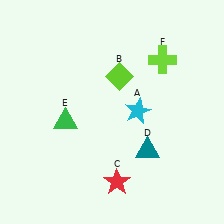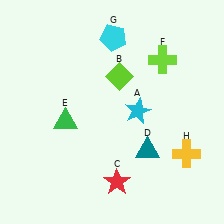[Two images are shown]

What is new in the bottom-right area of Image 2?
A yellow cross (H) was added in the bottom-right area of Image 2.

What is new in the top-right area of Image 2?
A cyan pentagon (G) was added in the top-right area of Image 2.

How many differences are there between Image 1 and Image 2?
There are 2 differences between the two images.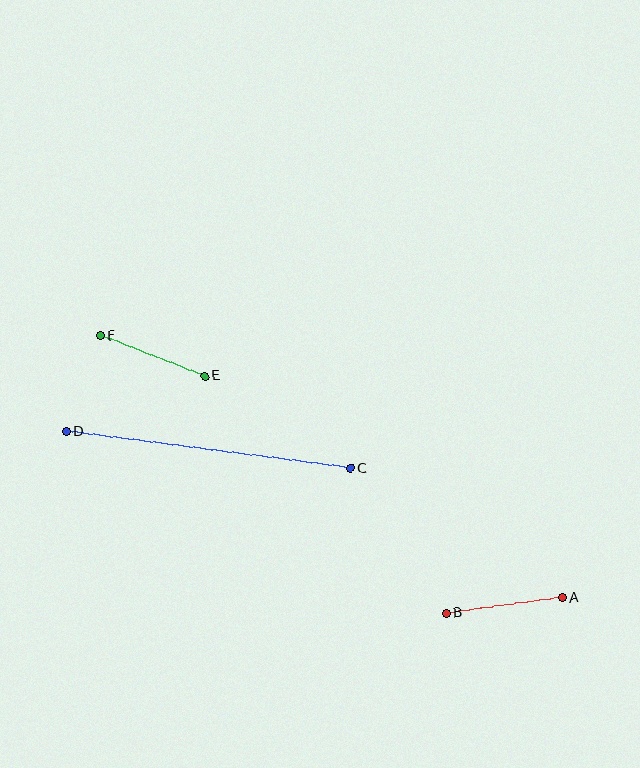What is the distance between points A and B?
The distance is approximately 117 pixels.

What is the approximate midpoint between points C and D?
The midpoint is at approximately (209, 450) pixels.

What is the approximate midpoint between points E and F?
The midpoint is at approximately (153, 356) pixels.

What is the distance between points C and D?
The distance is approximately 287 pixels.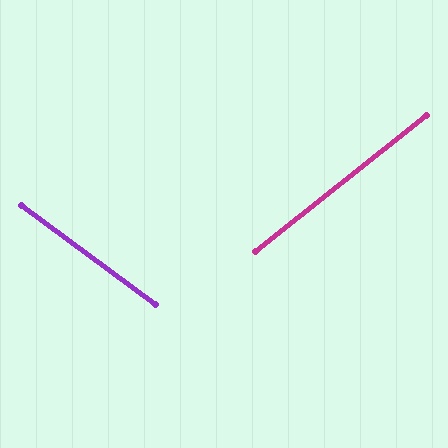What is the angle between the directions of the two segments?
Approximately 75 degrees.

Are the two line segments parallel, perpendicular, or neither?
Neither parallel nor perpendicular — they differ by about 75°.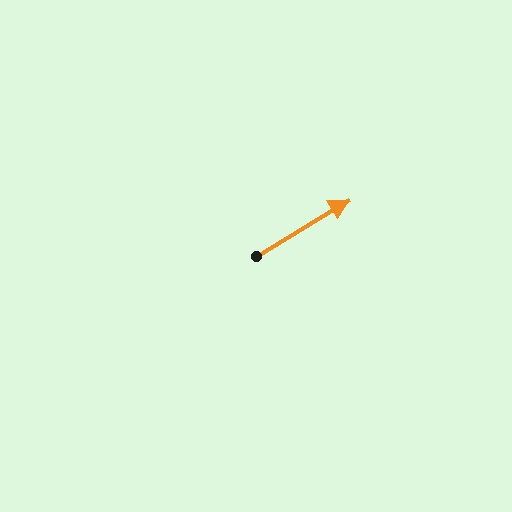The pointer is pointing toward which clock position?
Roughly 2 o'clock.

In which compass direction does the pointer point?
Northeast.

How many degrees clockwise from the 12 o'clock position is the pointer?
Approximately 59 degrees.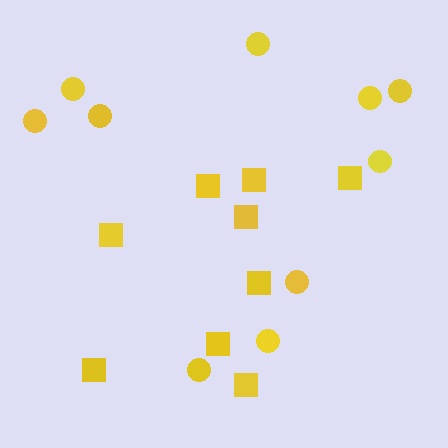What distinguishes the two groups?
There are 2 groups: one group of squares (9) and one group of circles (10).